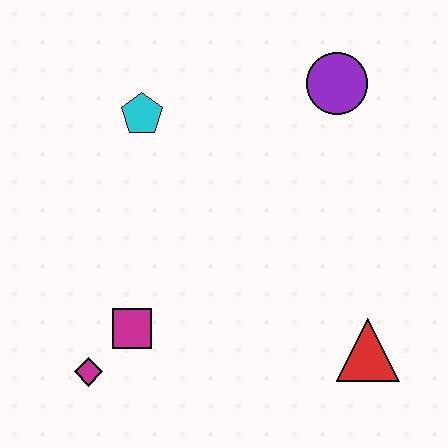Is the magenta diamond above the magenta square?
No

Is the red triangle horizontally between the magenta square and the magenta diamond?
No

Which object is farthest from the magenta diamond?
The purple circle is farthest from the magenta diamond.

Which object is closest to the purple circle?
The cyan pentagon is closest to the purple circle.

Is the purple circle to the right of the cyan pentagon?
Yes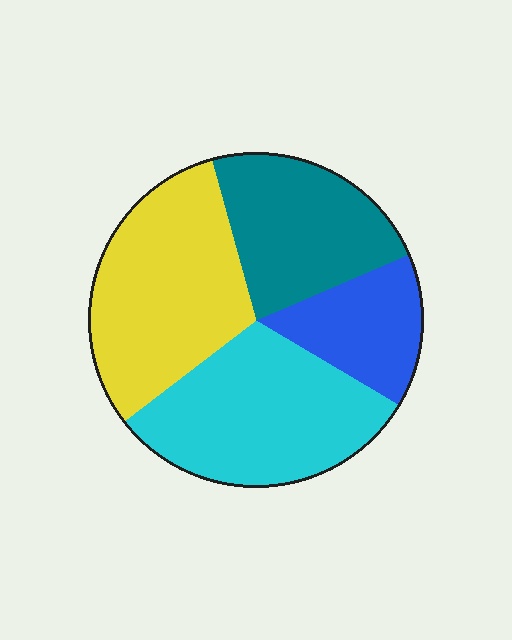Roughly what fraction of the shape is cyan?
Cyan covers 31% of the shape.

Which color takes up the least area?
Blue, at roughly 15%.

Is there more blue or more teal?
Teal.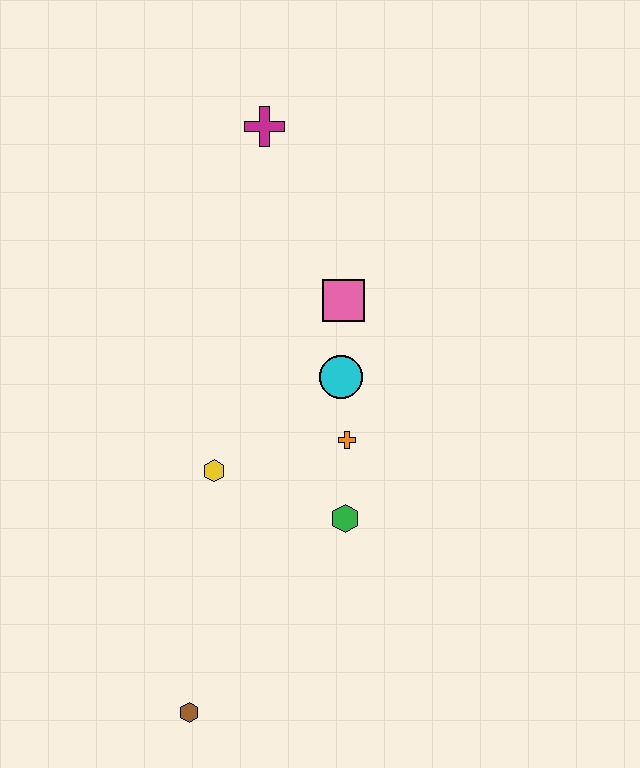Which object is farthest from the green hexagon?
The magenta cross is farthest from the green hexagon.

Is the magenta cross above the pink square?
Yes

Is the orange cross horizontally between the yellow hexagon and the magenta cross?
No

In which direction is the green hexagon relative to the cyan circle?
The green hexagon is below the cyan circle.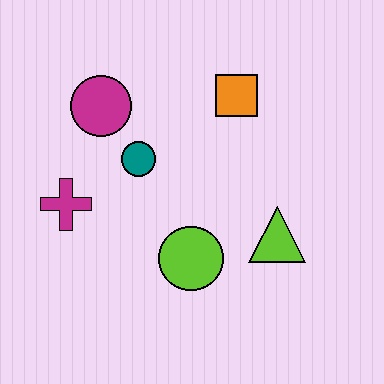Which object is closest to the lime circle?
The lime triangle is closest to the lime circle.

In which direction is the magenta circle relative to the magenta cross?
The magenta circle is above the magenta cross.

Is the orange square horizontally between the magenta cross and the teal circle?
No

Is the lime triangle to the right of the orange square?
Yes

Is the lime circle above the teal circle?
No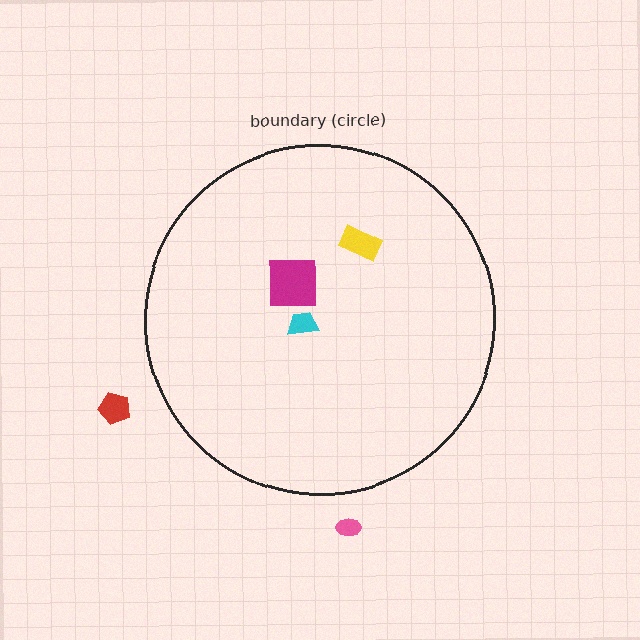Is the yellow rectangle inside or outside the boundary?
Inside.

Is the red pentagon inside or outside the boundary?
Outside.